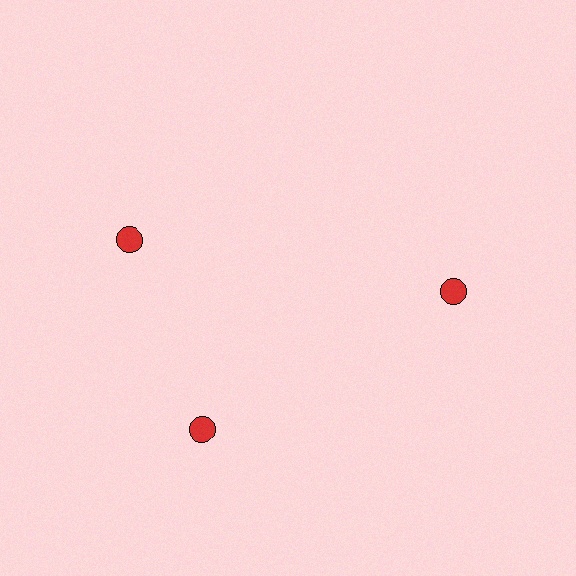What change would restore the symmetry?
The symmetry would be restored by rotating it back into even spacing with its neighbors so that all 3 circles sit at equal angles and equal distance from the center.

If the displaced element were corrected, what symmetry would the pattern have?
It would have 3-fold rotational symmetry — the pattern would map onto itself every 120 degrees.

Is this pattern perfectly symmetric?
No. The 3 red circles are arranged in a ring, but one element near the 11 o'clock position is rotated out of alignment along the ring, breaking the 3-fold rotational symmetry.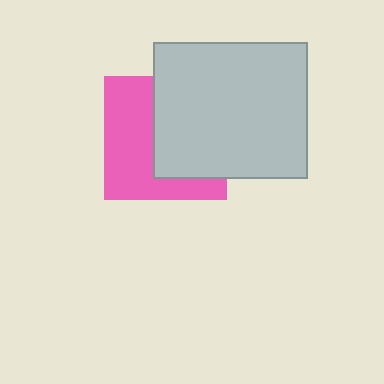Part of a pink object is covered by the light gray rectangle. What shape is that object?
It is a square.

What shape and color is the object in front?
The object in front is a light gray rectangle.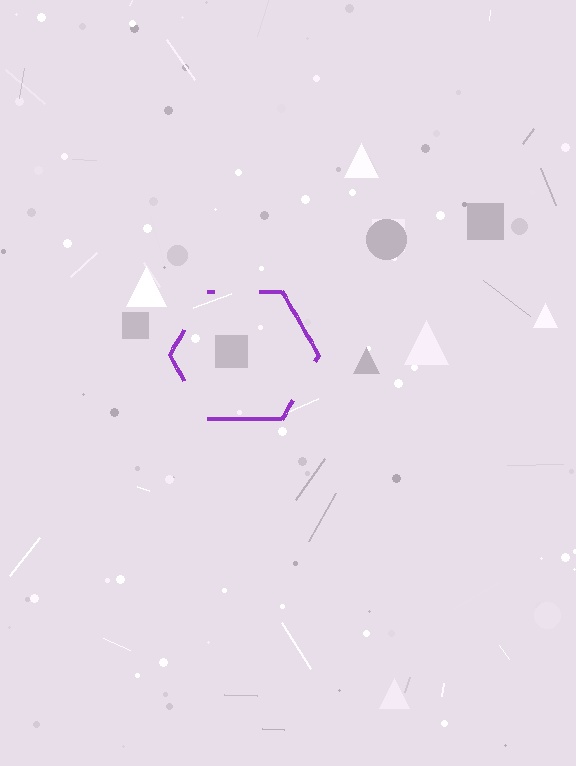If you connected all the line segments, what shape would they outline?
They would outline a hexagon.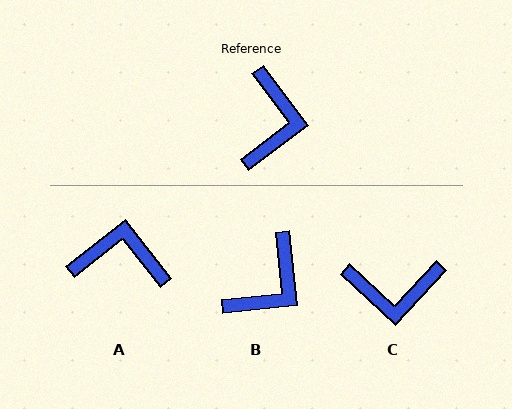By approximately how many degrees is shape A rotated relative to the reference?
Approximately 91 degrees counter-clockwise.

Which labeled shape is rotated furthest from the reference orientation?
A, about 91 degrees away.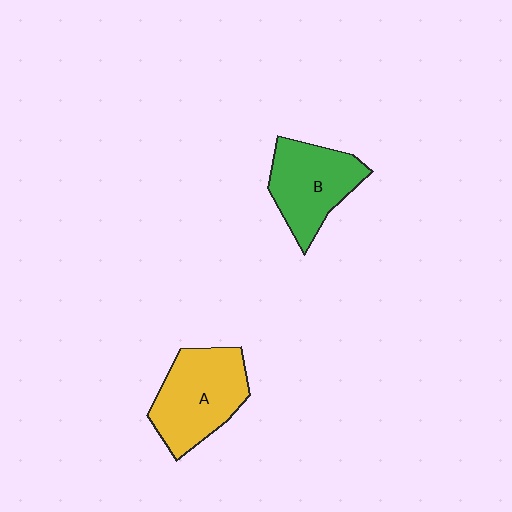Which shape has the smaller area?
Shape B (green).